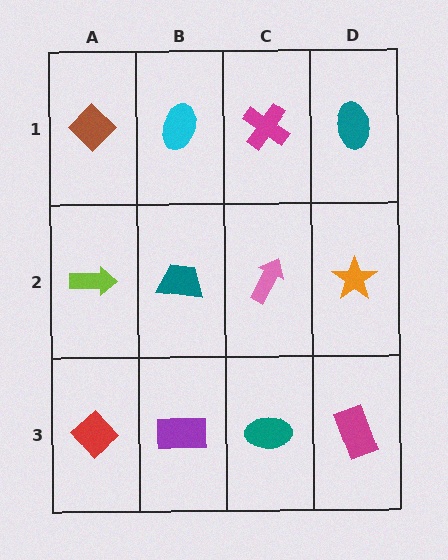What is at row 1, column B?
A cyan ellipse.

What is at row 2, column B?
A teal trapezoid.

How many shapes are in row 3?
4 shapes.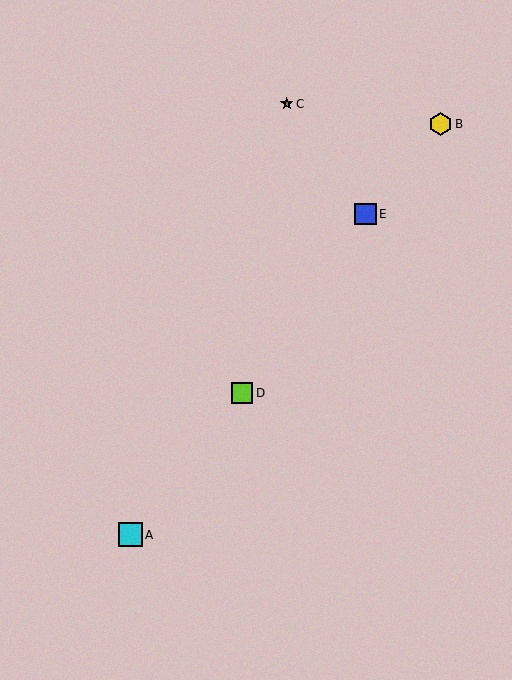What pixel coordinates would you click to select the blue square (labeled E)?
Click at (365, 214) to select the blue square E.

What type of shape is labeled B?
Shape B is a yellow hexagon.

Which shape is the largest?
The cyan square (labeled A) is the largest.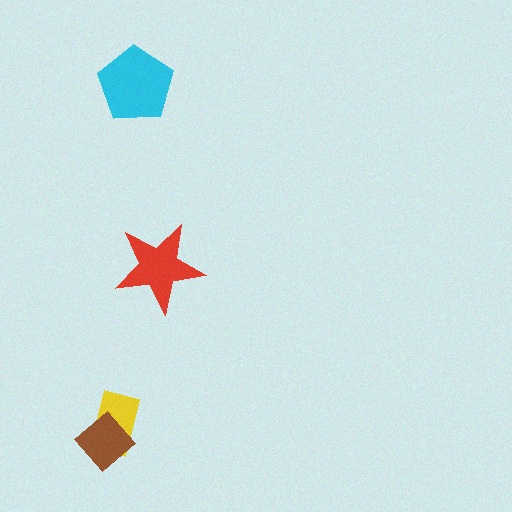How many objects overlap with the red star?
0 objects overlap with the red star.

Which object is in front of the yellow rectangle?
The brown diamond is in front of the yellow rectangle.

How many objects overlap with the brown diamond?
1 object overlaps with the brown diamond.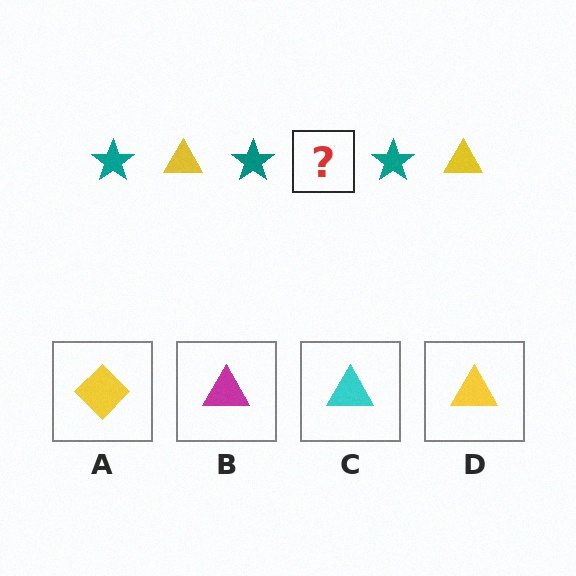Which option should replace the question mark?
Option D.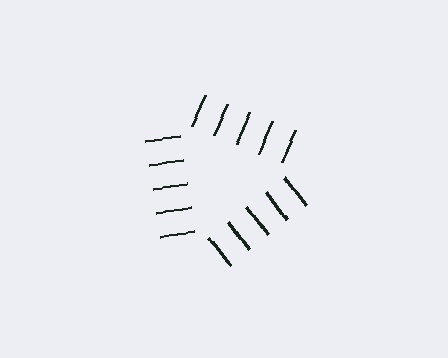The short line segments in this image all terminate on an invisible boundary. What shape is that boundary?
An illusory triangle — the line segments terminate on its edges but no continuous stroke is drawn.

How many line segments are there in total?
15 — 5 along each of the 3 edges.